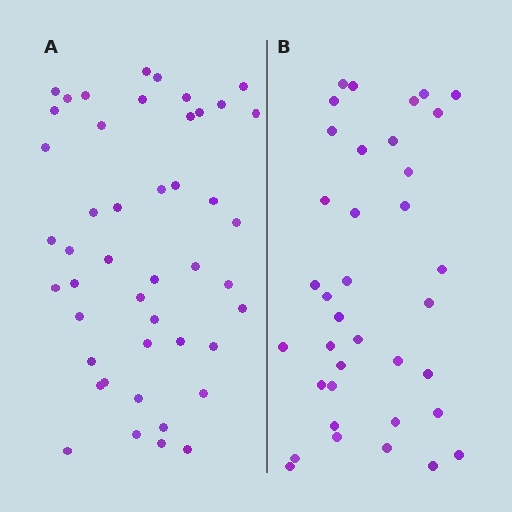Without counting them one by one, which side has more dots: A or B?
Region A (the left region) has more dots.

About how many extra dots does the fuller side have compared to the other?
Region A has roughly 8 or so more dots than region B.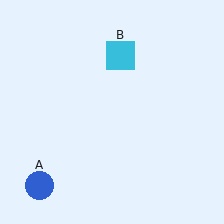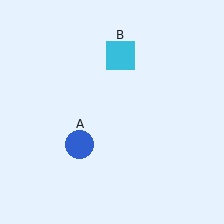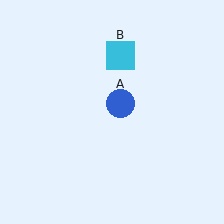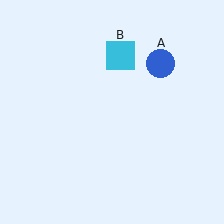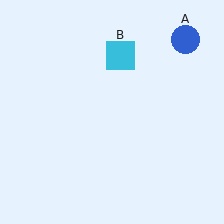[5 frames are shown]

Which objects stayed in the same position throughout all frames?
Cyan square (object B) remained stationary.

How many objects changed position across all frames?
1 object changed position: blue circle (object A).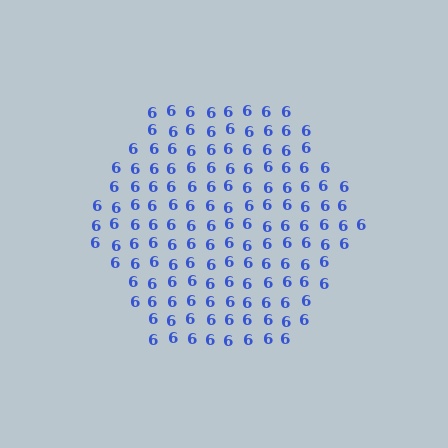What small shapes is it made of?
It is made of small digit 6's.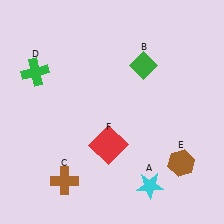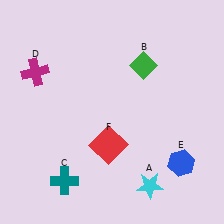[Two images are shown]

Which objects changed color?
C changed from brown to teal. D changed from green to magenta. E changed from brown to blue.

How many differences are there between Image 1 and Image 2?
There are 3 differences between the two images.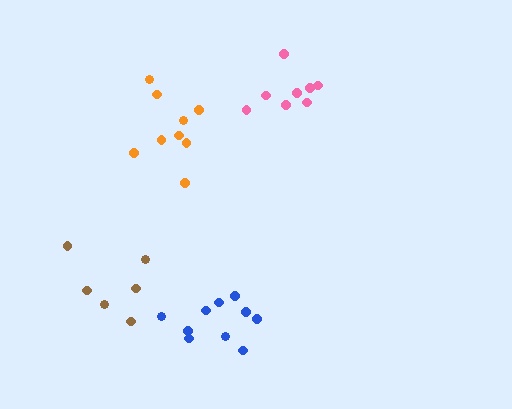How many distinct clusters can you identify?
There are 4 distinct clusters.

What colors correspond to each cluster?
The clusters are colored: brown, pink, orange, blue.